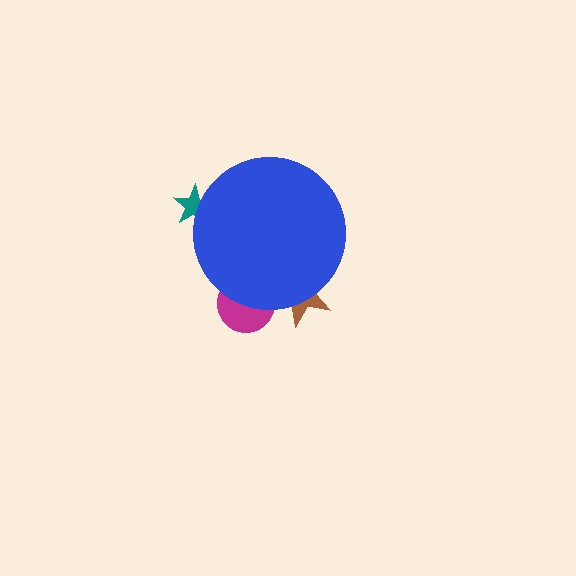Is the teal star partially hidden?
Yes, the teal star is partially hidden behind the blue circle.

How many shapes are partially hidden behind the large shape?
3 shapes are partially hidden.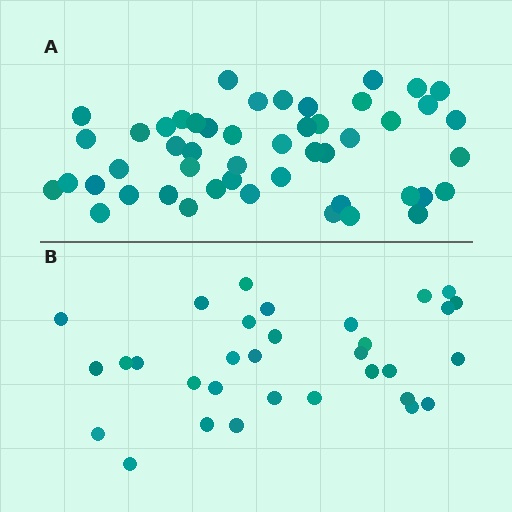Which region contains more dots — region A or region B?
Region A (the top region) has more dots.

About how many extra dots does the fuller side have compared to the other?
Region A has approximately 15 more dots than region B.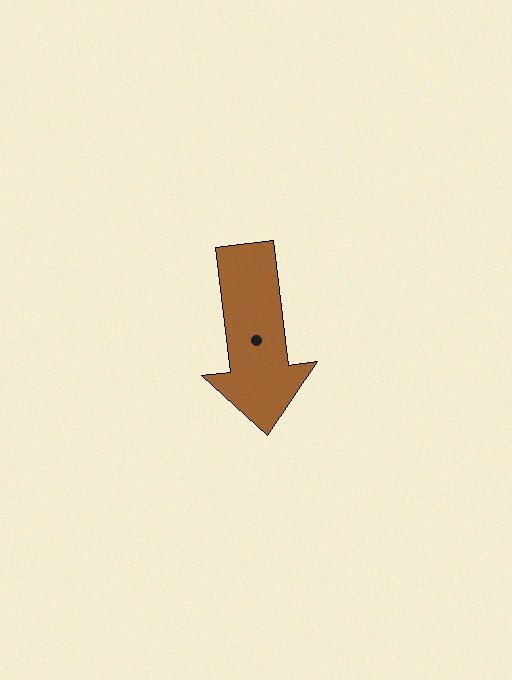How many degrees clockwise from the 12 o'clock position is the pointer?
Approximately 173 degrees.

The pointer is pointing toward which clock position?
Roughly 6 o'clock.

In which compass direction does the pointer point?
South.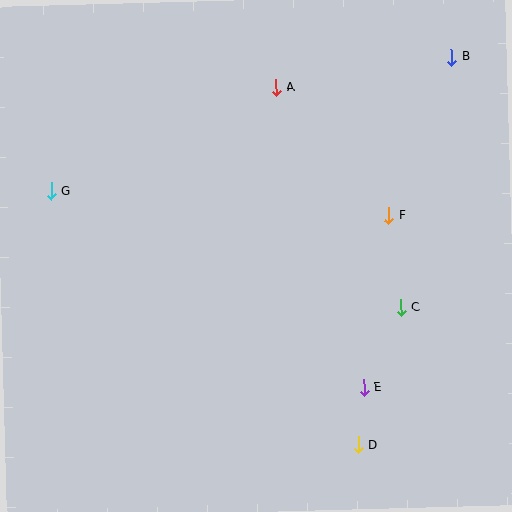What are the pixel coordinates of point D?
Point D is at (358, 445).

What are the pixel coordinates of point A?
Point A is at (276, 88).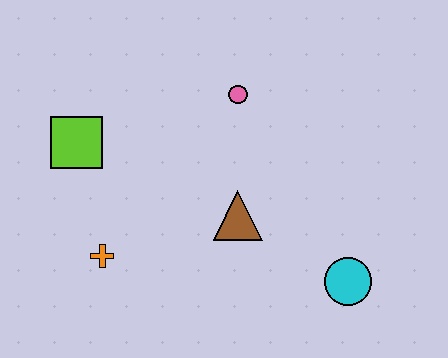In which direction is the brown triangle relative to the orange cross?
The brown triangle is to the right of the orange cross.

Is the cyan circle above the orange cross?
No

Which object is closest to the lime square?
The orange cross is closest to the lime square.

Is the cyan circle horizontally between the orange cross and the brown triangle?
No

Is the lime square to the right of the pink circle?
No